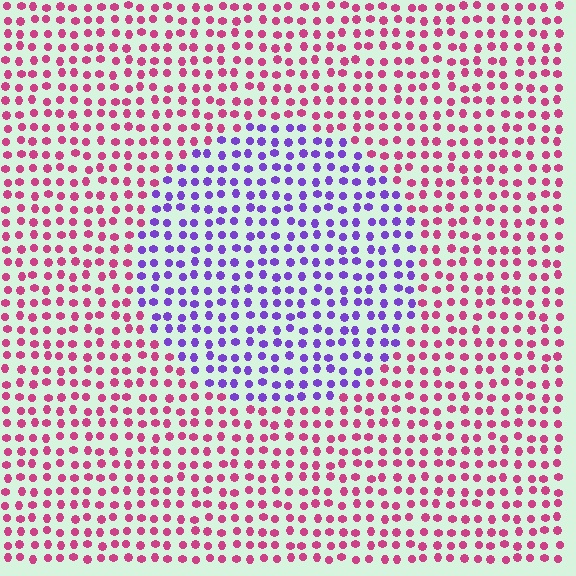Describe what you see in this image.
The image is filled with small magenta elements in a uniform arrangement. A circle-shaped region is visible where the elements are tinted to a slightly different hue, forming a subtle color boundary.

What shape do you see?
I see a circle.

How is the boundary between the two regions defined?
The boundary is defined purely by a slight shift in hue (about 66 degrees). Spacing, size, and orientation are identical on both sides.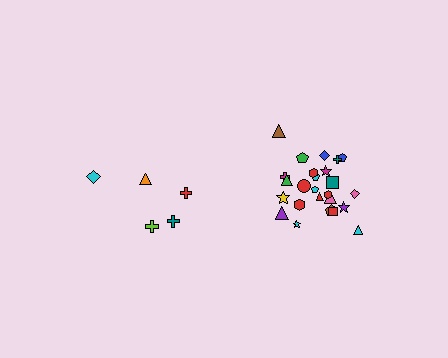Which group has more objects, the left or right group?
The right group.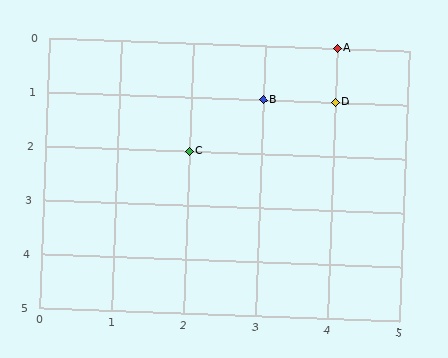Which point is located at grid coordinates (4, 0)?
Point A is at (4, 0).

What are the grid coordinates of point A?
Point A is at grid coordinates (4, 0).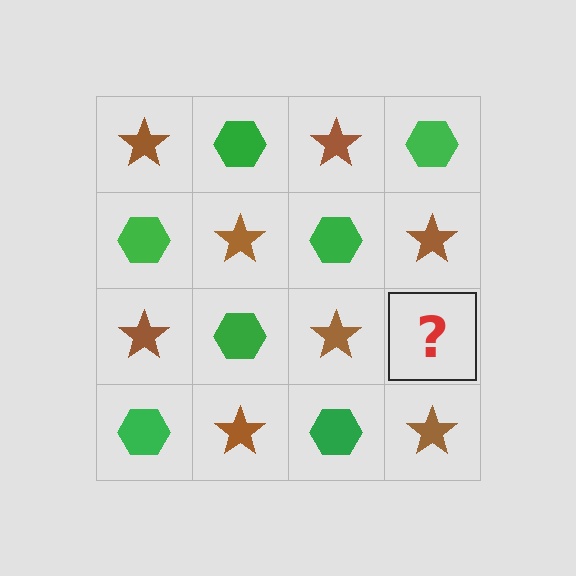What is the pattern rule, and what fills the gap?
The rule is that it alternates brown star and green hexagon in a checkerboard pattern. The gap should be filled with a green hexagon.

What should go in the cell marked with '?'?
The missing cell should contain a green hexagon.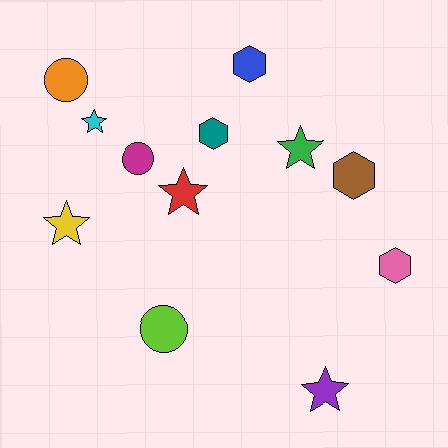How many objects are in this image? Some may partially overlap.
There are 12 objects.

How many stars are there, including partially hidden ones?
There are 5 stars.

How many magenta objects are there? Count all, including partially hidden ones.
There is 1 magenta object.